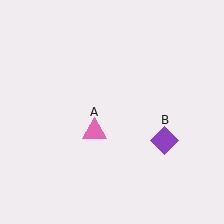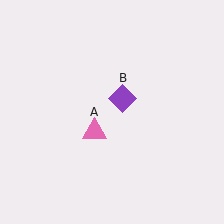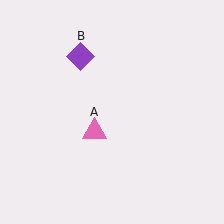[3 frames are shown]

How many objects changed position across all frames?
1 object changed position: purple diamond (object B).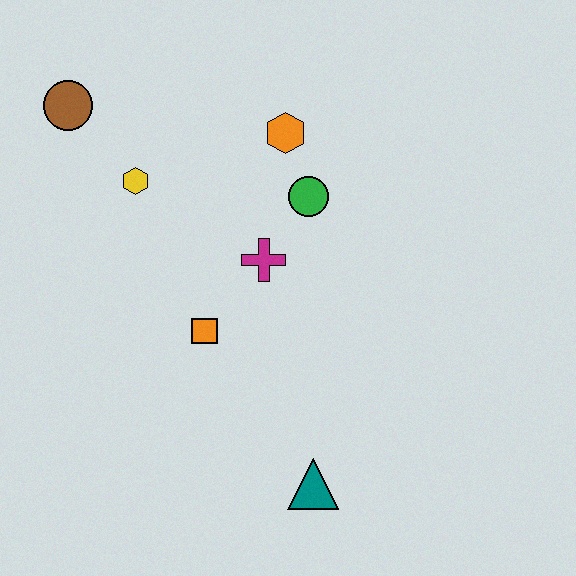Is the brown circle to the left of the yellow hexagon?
Yes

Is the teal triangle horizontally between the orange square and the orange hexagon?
No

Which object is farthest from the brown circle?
The teal triangle is farthest from the brown circle.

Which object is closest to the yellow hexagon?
The brown circle is closest to the yellow hexagon.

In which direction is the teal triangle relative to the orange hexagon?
The teal triangle is below the orange hexagon.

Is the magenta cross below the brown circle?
Yes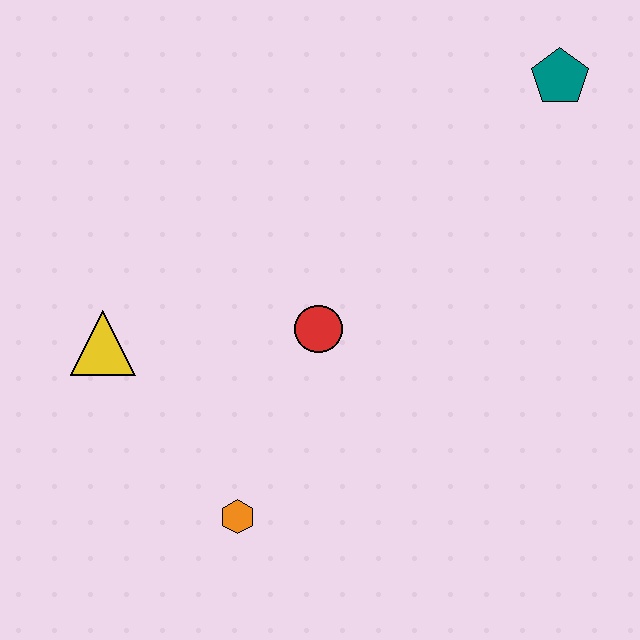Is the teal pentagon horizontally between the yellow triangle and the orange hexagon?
No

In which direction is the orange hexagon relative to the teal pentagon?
The orange hexagon is below the teal pentagon.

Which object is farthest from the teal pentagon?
The orange hexagon is farthest from the teal pentagon.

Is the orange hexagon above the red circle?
No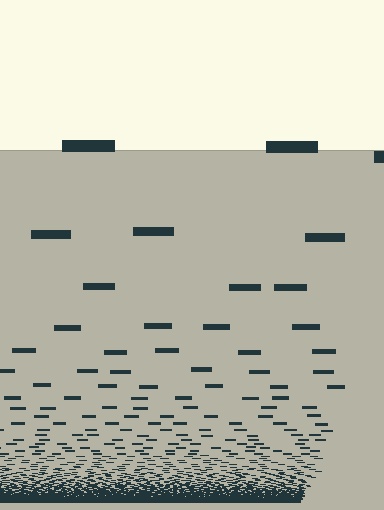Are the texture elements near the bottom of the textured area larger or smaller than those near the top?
Smaller. The gradient is inverted — elements near the bottom are smaller and denser.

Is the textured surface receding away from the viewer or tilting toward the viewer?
The surface appears to tilt toward the viewer. Texture elements get larger and sparser toward the top.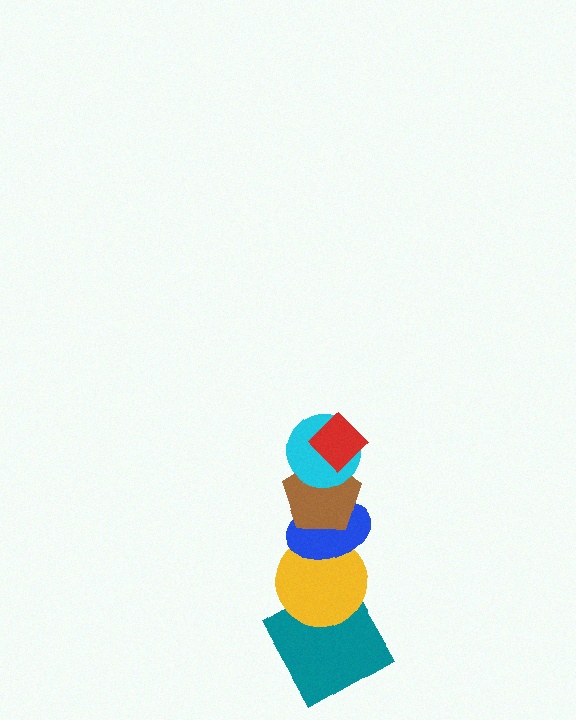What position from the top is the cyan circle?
The cyan circle is 2nd from the top.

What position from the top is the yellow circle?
The yellow circle is 5th from the top.